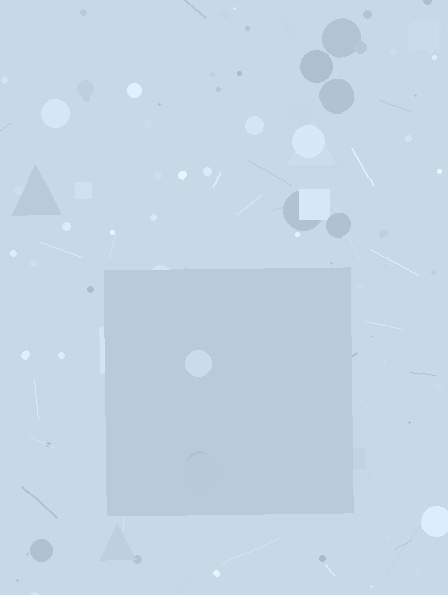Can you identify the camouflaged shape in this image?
The camouflaged shape is a square.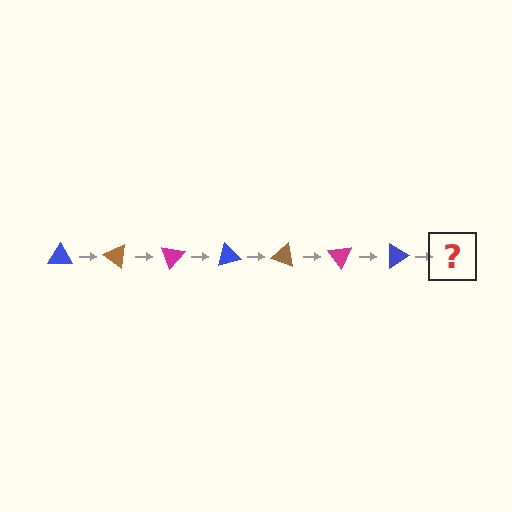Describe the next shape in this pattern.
It should be a brown triangle, rotated 245 degrees from the start.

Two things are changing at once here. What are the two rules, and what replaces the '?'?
The two rules are that it rotates 35 degrees each step and the color cycles through blue, brown, and magenta. The '?' should be a brown triangle, rotated 245 degrees from the start.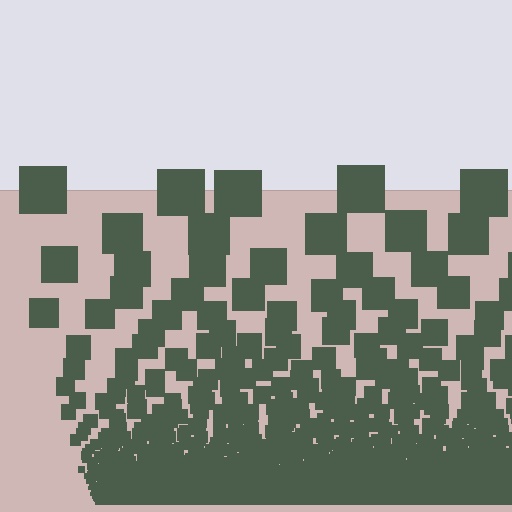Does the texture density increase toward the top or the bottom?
Density increases toward the bottom.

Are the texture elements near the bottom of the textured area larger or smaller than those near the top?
Smaller. The gradient is inverted — elements near the bottom are smaller and denser.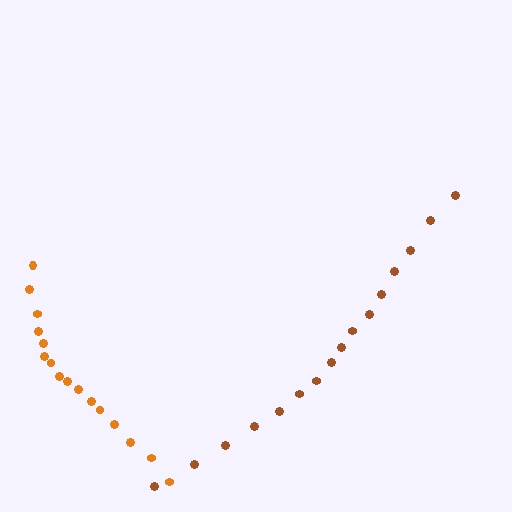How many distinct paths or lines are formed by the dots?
There are 2 distinct paths.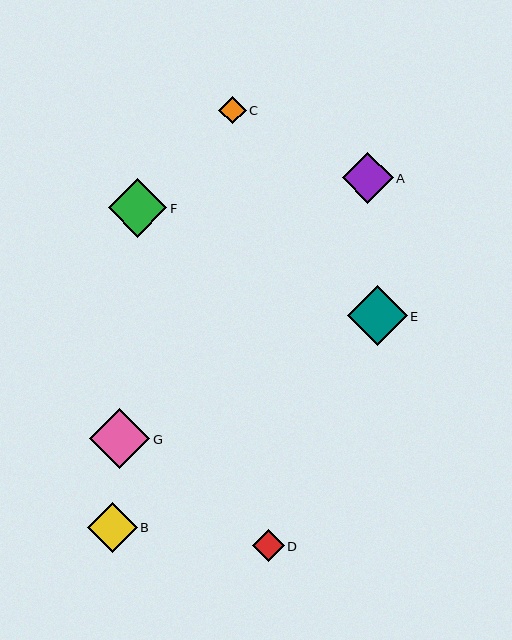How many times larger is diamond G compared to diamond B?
Diamond G is approximately 1.2 times the size of diamond B.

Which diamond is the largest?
Diamond G is the largest with a size of approximately 60 pixels.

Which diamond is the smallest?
Diamond C is the smallest with a size of approximately 27 pixels.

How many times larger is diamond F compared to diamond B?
Diamond F is approximately 1.2 times the size of diamond B.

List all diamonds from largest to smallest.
From largest to smallest: G, E, F, A, B, D, C.